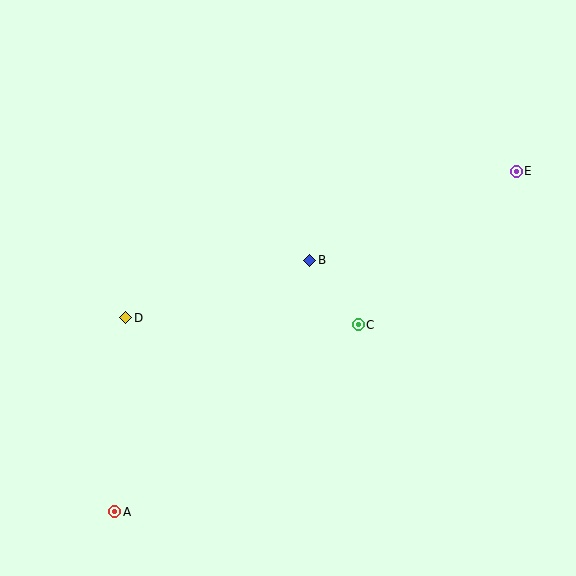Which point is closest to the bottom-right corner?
Point C is closest to the bottom-right corner.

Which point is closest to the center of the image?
Point B at (309, 260) is closest to the center.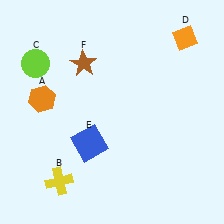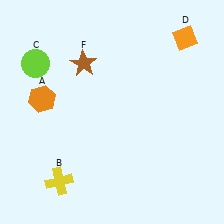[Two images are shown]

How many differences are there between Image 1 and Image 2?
There is 1 difference between the two images.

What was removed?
The blue square (E) was removed in Image 2.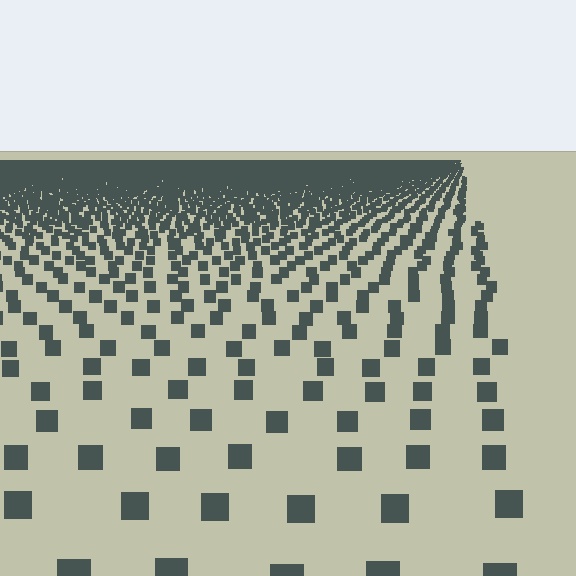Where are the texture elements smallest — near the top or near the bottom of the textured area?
Near the top.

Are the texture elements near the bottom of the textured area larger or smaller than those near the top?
Larger. Near the bottom, elements are closer to the viewer and appear at a bigger on-screen size.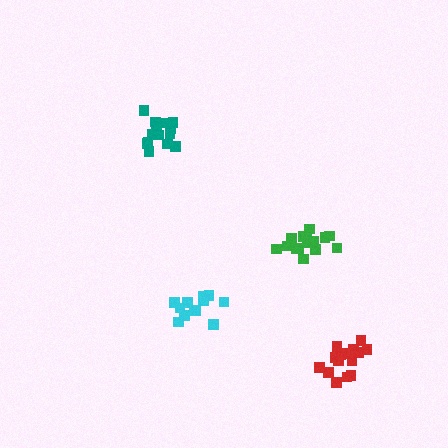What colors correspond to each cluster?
The clusters are colored: cyan, green, red, teal.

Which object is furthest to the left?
The teal cluster is leftmost.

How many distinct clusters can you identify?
There are 4 distinct clusters.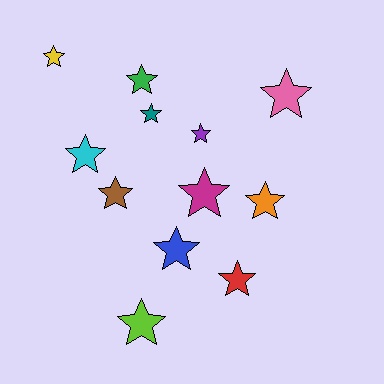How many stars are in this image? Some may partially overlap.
There are 12 stars.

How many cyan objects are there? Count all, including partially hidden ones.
There is 1 cyan object.